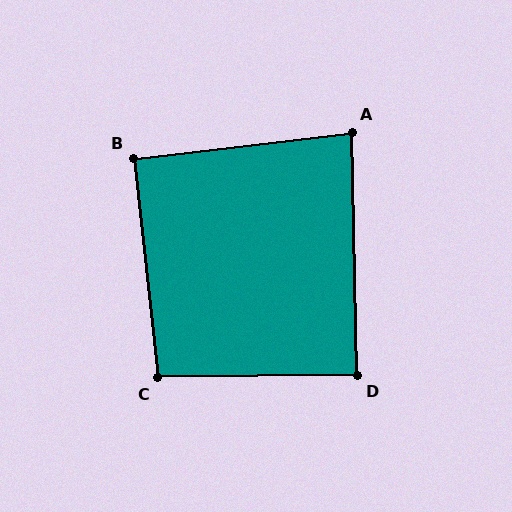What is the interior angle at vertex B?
Approximately 91 degrees (approximately right).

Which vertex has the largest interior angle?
C, at approximately 95 degrees.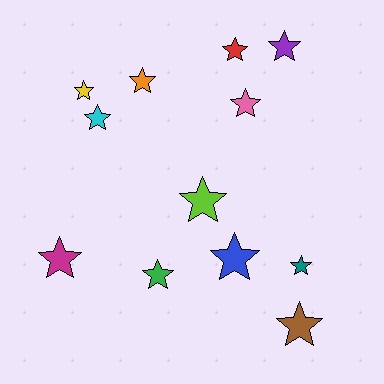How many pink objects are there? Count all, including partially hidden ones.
There is 1 pink object.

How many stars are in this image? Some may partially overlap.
There are 12 stars.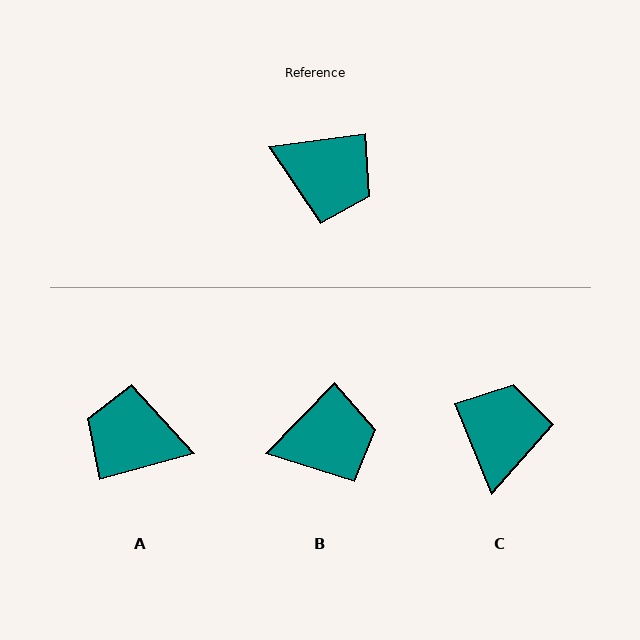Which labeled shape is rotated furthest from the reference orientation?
A, about 172 degrees away.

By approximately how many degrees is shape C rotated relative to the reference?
Approximately 105 degrees counter-clockwise.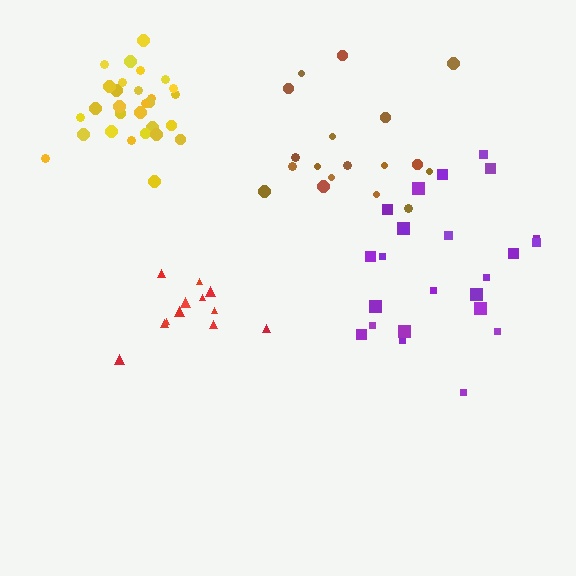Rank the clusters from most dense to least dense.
yellow, red, purple, brown.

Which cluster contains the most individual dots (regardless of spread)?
Yellow (29).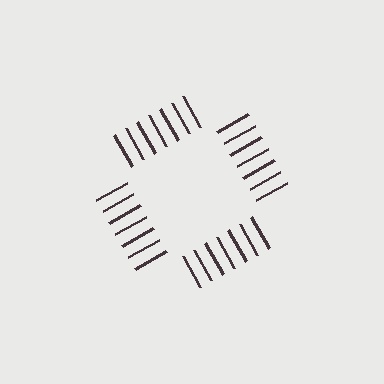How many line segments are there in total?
28 — 7 along each of the 4 edges.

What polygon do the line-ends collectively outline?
An illusory square — the line segments terminate on its edges but no continuous stroke is drawn.